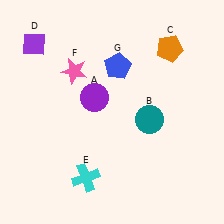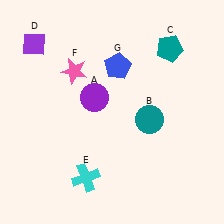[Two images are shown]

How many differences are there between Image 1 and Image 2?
There is 1 difference between the two images.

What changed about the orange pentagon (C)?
In Image 1, C is orange. In Image 2, it changed to teal.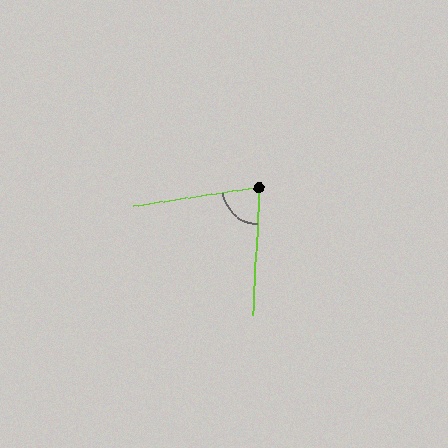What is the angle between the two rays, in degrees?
Approximately 78 degrees.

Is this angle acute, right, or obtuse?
It is acute.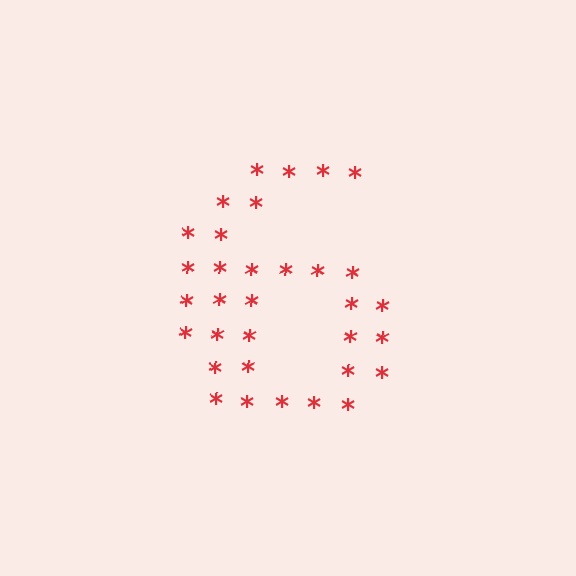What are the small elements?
The small elements are asterisks.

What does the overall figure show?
The overall figure shows the digit 6.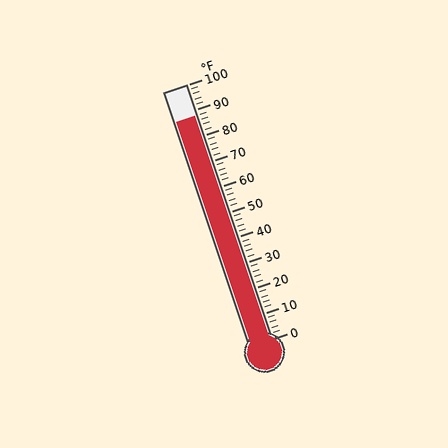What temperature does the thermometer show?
The thermometer shows approximately 88°F.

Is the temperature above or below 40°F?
The temperature is above 40°F.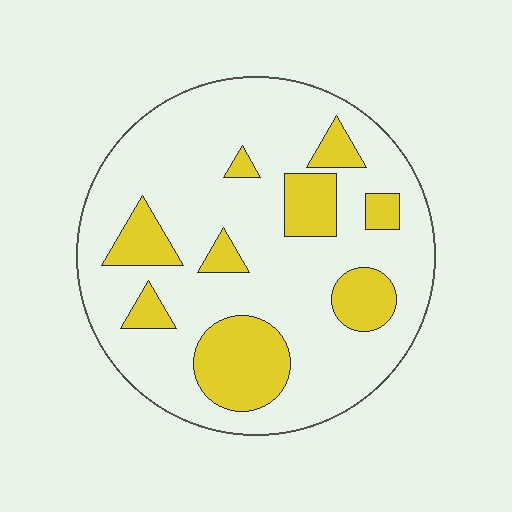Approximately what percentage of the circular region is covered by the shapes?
Approximately 25%.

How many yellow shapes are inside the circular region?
9.